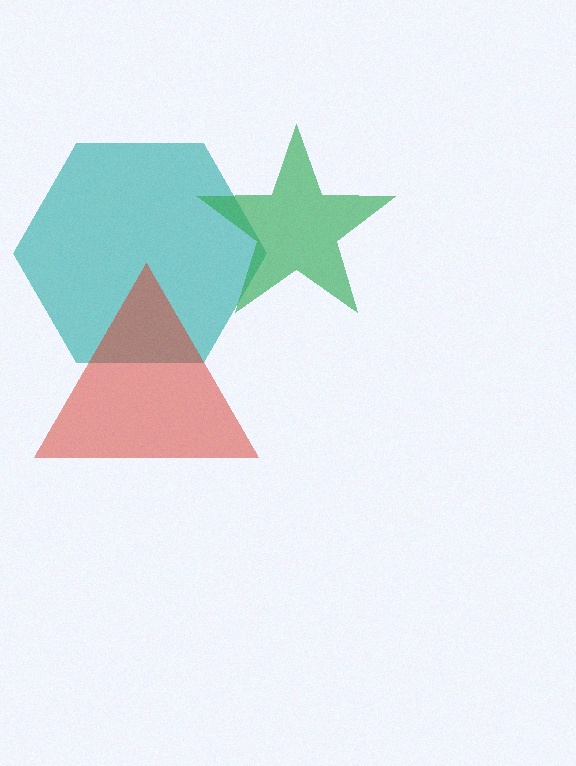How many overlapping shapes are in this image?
There are 3 overlapping shapes in the image.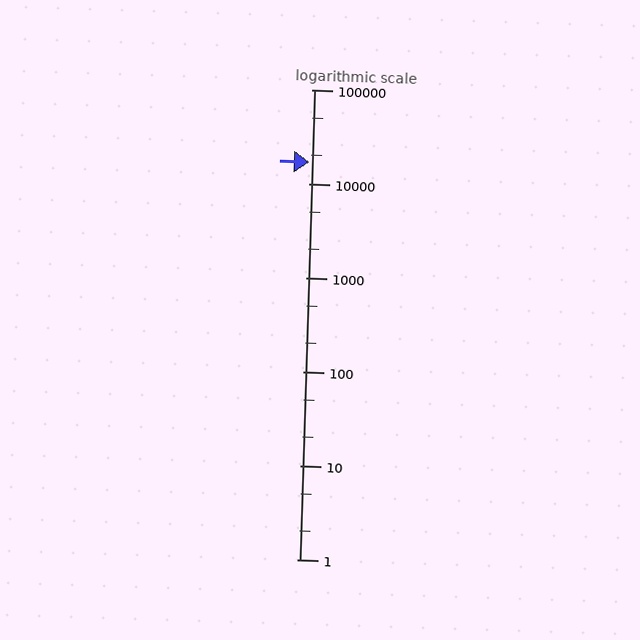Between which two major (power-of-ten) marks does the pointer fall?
The pointer is between 10000 and 100000.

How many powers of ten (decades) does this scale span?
The scale spans 5 decades, from 1 to 100000.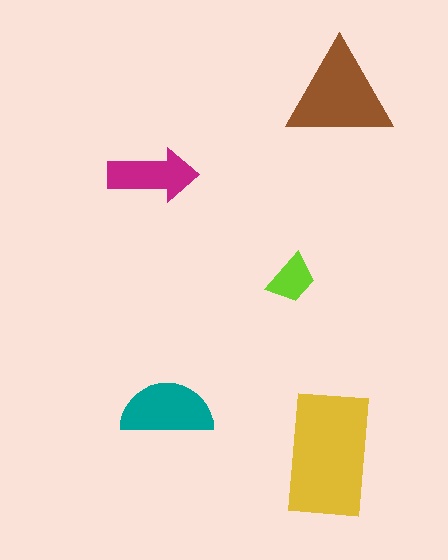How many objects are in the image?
There are 5 objects in the image.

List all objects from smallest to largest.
The lime trapezoid, the magenta arrow, the teal semicircle, the brown triangle, the yellow rectangle.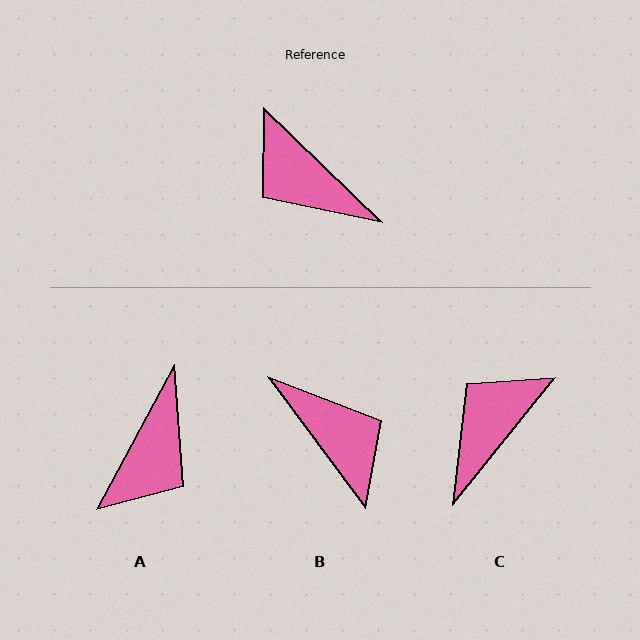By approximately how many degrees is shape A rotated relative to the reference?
Approximately 106 degrees counter-clockwise.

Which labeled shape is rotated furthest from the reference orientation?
B, about 171 degrees away.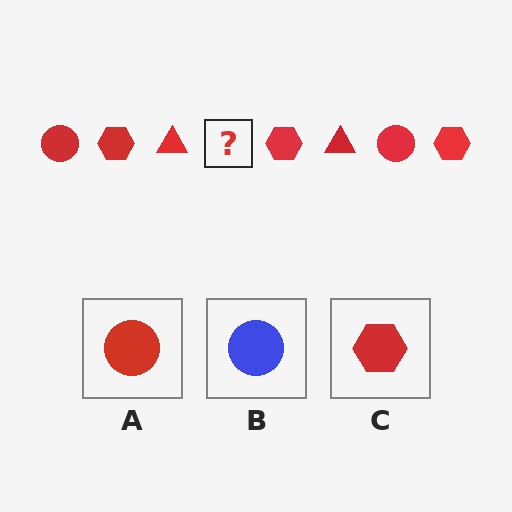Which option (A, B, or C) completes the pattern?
A.